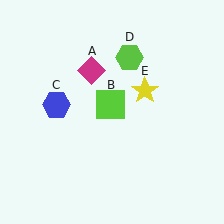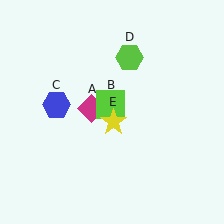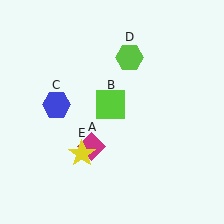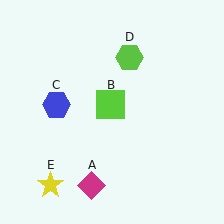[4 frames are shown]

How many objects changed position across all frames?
2 objects changed position: magenta diamond (object A), yellow star (object E).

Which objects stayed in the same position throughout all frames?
Lime square (object B) and blue hexagon (object C) and lime hexagon (object D) remained stationary.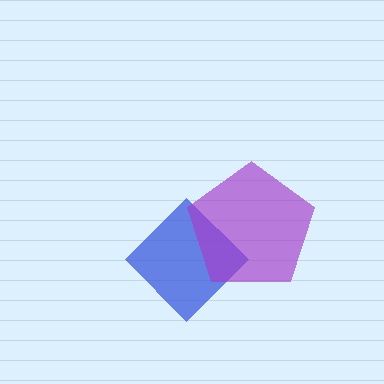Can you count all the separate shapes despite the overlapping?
Yes, there are 2 separate shapes.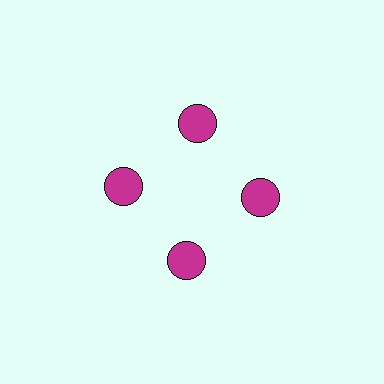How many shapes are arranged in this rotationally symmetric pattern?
There are 4 shapes, arranged in 4 groups of 1.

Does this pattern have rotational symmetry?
Yes, this pattern has 4-fold rotational symmetry. It looks the same after rotating 90 degrees around the center.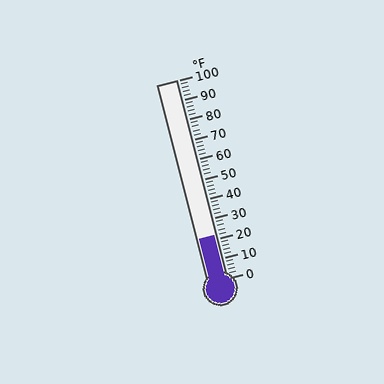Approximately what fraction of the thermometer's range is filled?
The thermometer is filled to approximately 20% of its range.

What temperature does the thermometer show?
The thermometer shows approximately 22°F.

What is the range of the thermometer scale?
The thermometer scale ranges from 0°F to 100°F.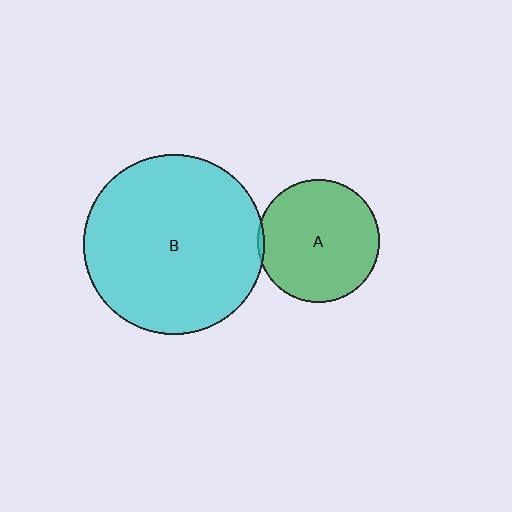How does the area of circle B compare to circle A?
Approximately 2.2 times.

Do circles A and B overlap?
Yes.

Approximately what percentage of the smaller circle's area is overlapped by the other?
Approximately 5%.